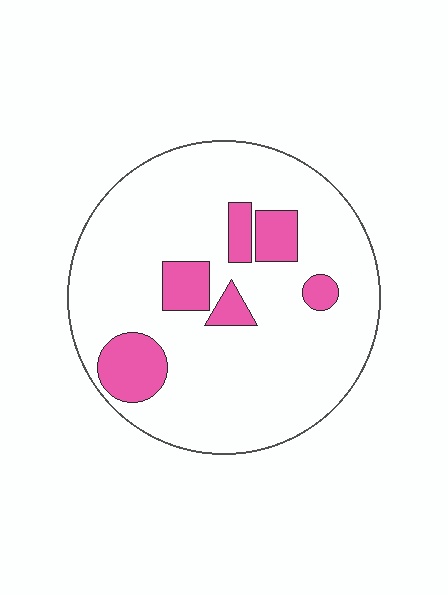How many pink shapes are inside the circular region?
6.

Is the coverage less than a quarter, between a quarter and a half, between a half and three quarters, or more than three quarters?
Less than a quarter.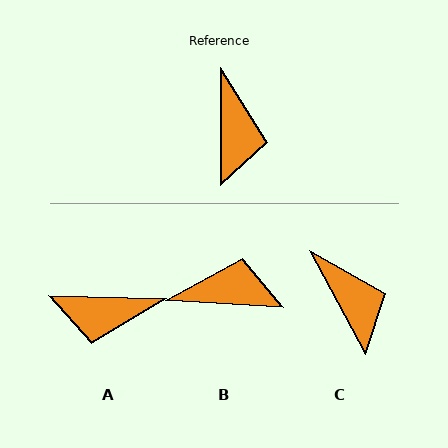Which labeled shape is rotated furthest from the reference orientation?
A, about 92 degrees away.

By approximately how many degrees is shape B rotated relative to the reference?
Approximately 86 degrees counter-clockwise.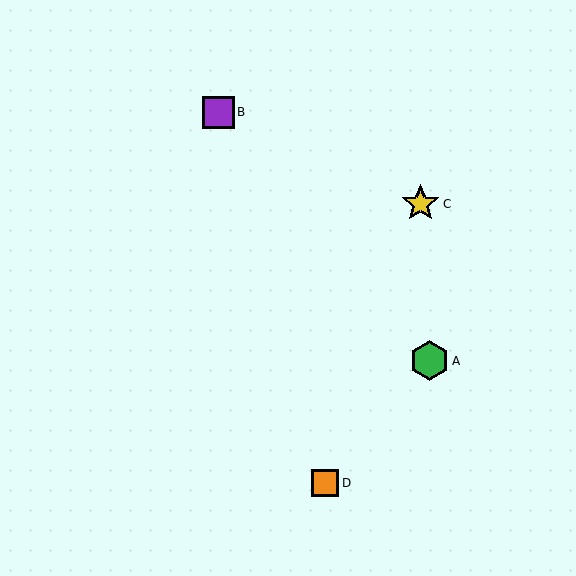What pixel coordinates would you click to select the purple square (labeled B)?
Click at (218, 112) to select the purple square B.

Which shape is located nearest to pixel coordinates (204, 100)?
The purple square (labeled B) at (218, 112) is nearest to that location.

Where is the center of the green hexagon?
The center of the green hexagon is at (429, 361).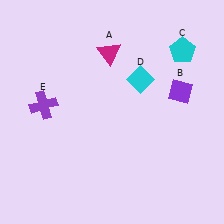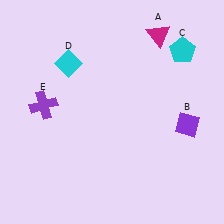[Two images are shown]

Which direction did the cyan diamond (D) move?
The cyan diamond (D) moved left.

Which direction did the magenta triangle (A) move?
The magenta triangle (A) moved right.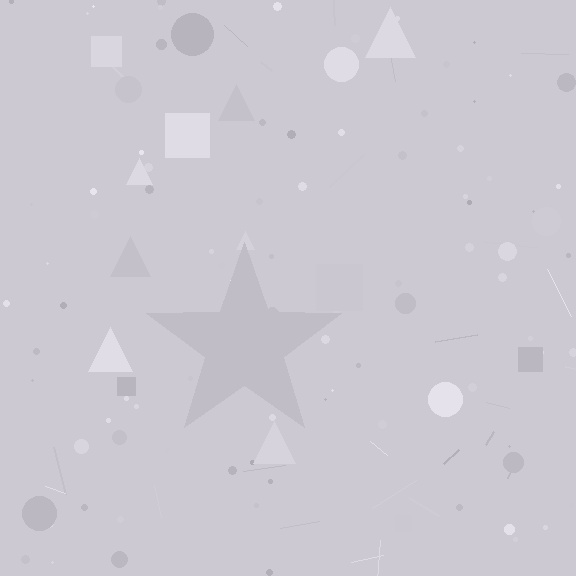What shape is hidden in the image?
A star is hidden in the image.